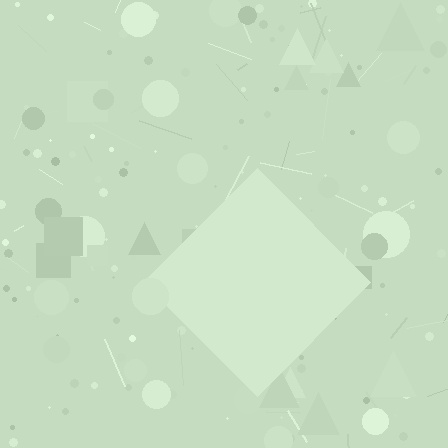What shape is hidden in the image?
A diamond is hidden in the image.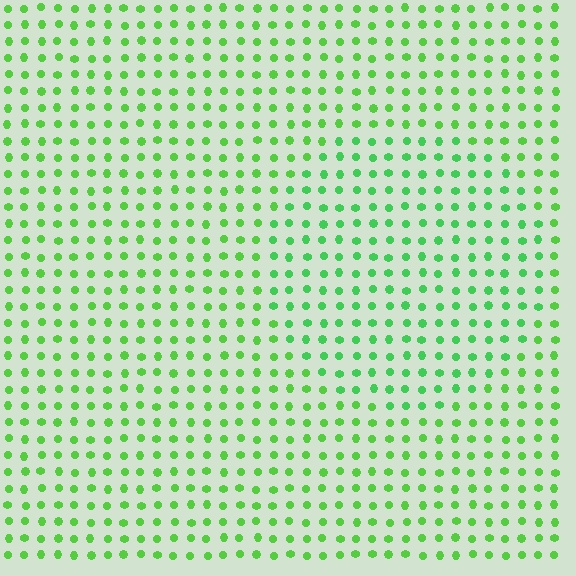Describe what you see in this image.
The image is filled with small lime elements in a uniform arrangement. A circle-shaped region is visible where the elements are tinted to a slightly different hue, forming a subtle color boundary.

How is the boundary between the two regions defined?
The boundary is defined purely by a slight shift in hue (about 19 degrees). Spacing, size, and orientation are identical on both sides.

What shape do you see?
I see a circle.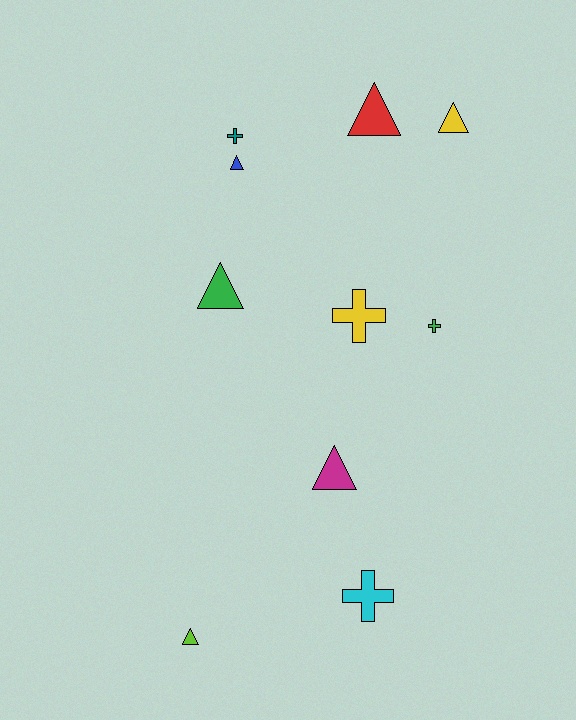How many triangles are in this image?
There are 6 triangles.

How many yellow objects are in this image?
There are 2 yellow objects.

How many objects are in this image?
There are 10 objects.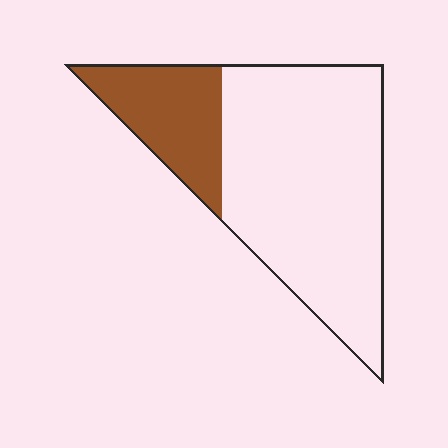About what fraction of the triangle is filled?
About one quarter (1/4).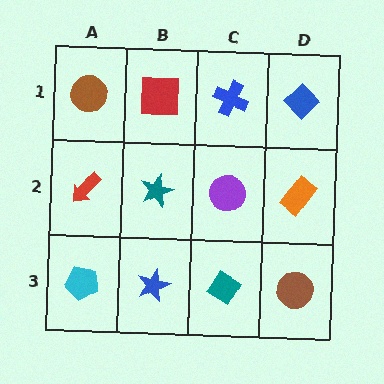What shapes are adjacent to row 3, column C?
A purple circle (row 2, column C), a blue star (row 3, column B), a brown circle (row 3, column D).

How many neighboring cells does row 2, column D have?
3.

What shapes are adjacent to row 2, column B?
A red square (row 1, column B), a blue star (row 3, column B), a red arrow (row 2, column A), a purple circle (row 2, column C).